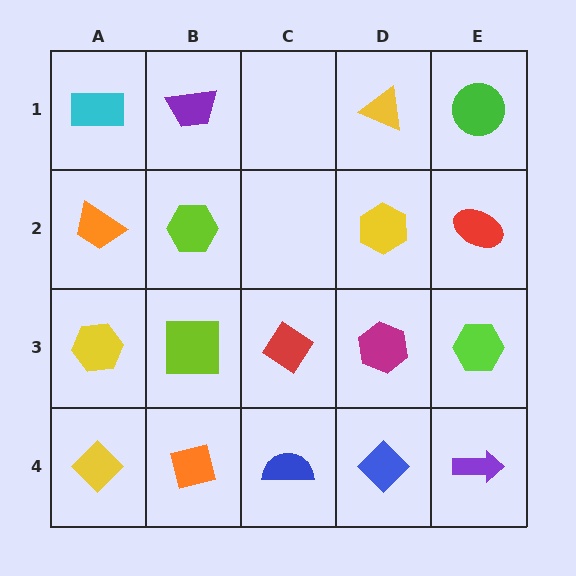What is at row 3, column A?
A yellow hexagon.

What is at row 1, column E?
A green circle.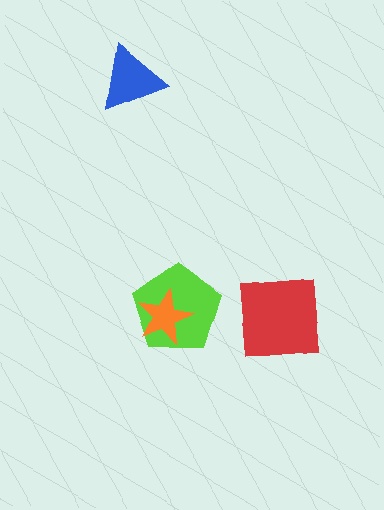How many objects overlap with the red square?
0 objects overlap with the red square.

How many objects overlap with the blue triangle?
0 objects overlap with the blue triangle.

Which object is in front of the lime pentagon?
The orange star is in front of the lime pentagon.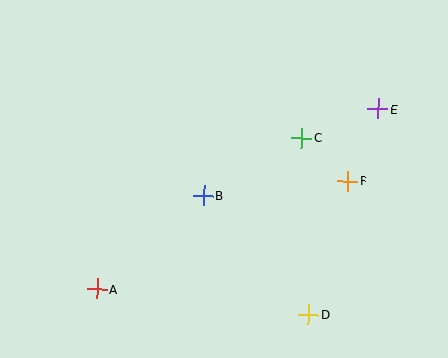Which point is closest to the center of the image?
Point B at (203, 195) is closest to the center.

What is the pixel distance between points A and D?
The distance between A and D is 213 pixels.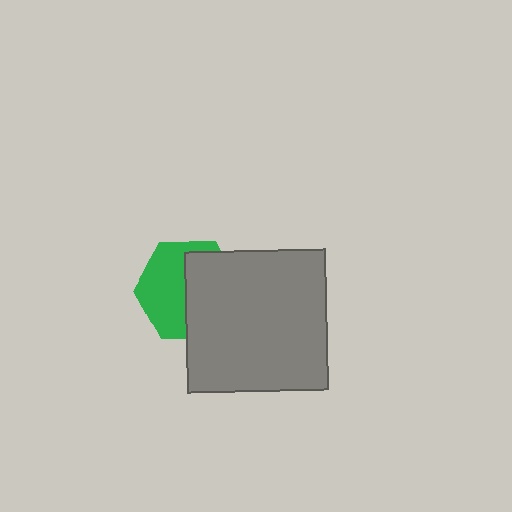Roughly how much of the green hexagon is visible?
About half of it is visible (roughly 49%).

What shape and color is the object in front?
The object in front is a gray square.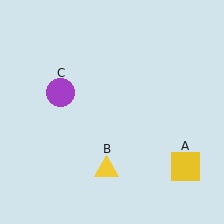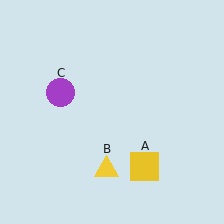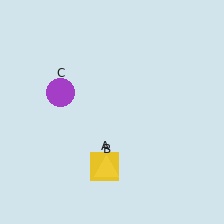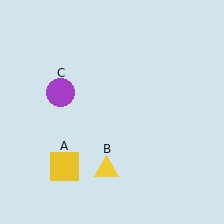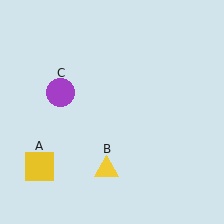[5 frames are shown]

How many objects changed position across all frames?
1 object changed position: yellow square (object A).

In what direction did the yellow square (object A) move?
The yellow square (object A) moved left.